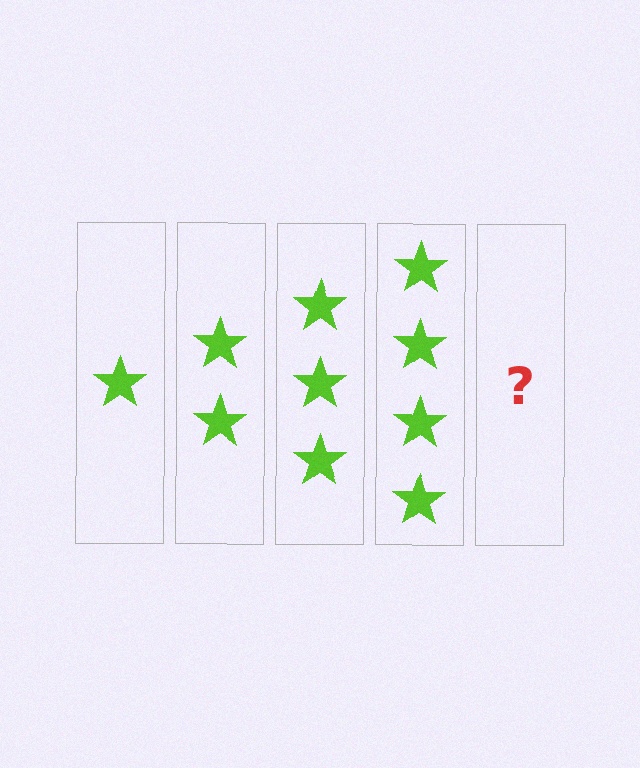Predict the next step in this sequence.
The next step is 5 stars.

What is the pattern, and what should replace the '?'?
The pattern is that each step adds one more star. The '?' should be 5 stars.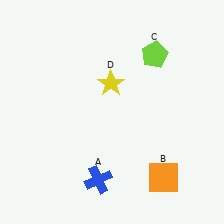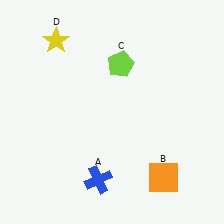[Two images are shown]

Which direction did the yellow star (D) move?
The yellow star (D) moved left.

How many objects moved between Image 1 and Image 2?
2 objects moved between the two images.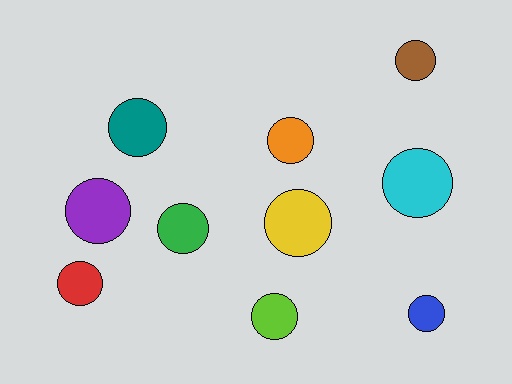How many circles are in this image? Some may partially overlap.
There are 10 circles.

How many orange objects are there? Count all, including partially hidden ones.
There is 1 orange object.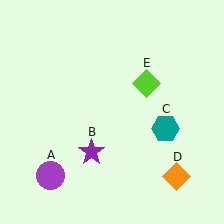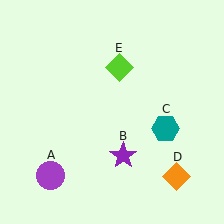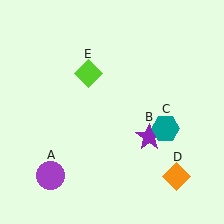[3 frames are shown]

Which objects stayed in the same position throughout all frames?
Purple circle (object A) and teal hexagon (object C) and orange diamond (object D) remained stationary.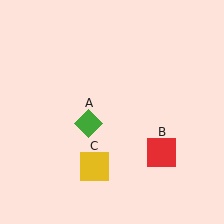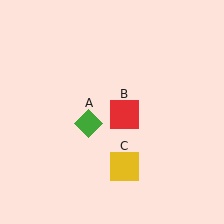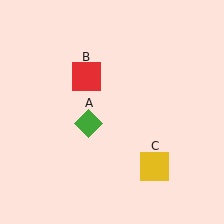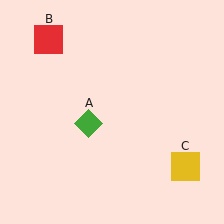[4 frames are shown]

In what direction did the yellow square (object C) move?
The yellow square (object C) moved right.